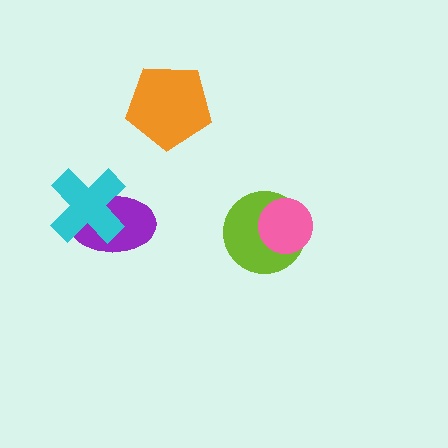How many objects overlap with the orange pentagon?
0 objects overlap with the orange pentagon.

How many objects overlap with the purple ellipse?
1 object overlaps with the purple ellipse.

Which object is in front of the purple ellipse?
The cyan cross is in front of the purple ellipse.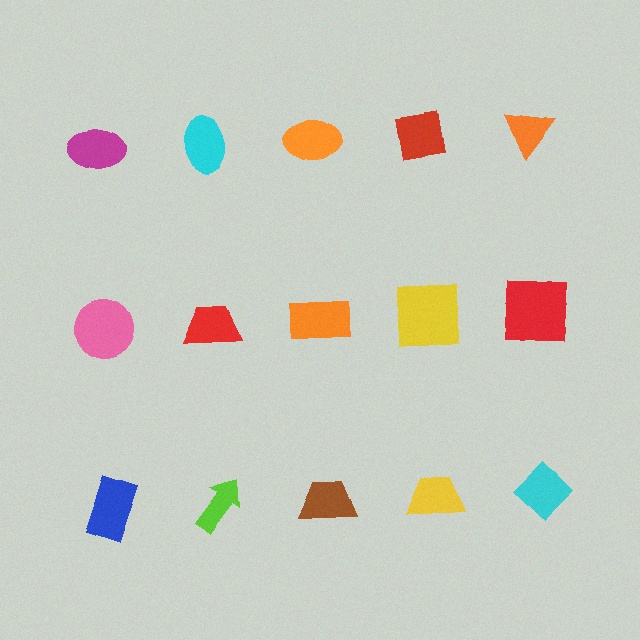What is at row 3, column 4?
A yellow trapezoid.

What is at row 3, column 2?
A lime arrow.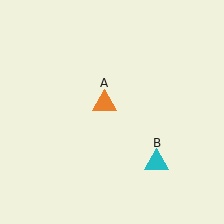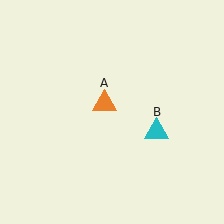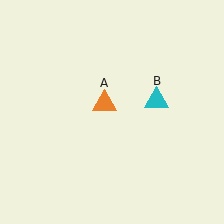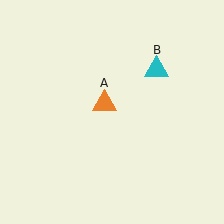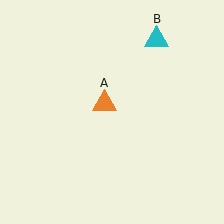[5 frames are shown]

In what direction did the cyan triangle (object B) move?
The cyan triangle (object B) moved up.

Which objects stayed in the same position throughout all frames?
Orange triangle (object A) remained stationary.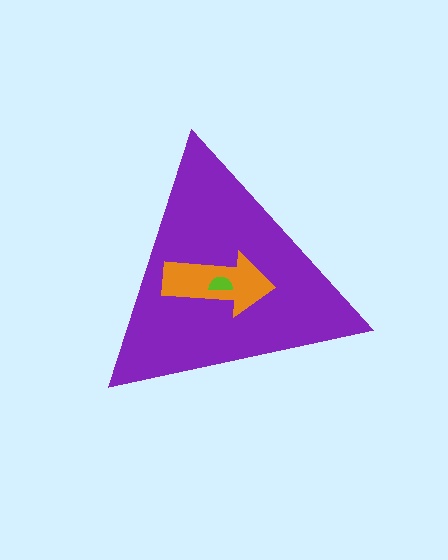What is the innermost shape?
The lime semicircle.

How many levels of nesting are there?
3.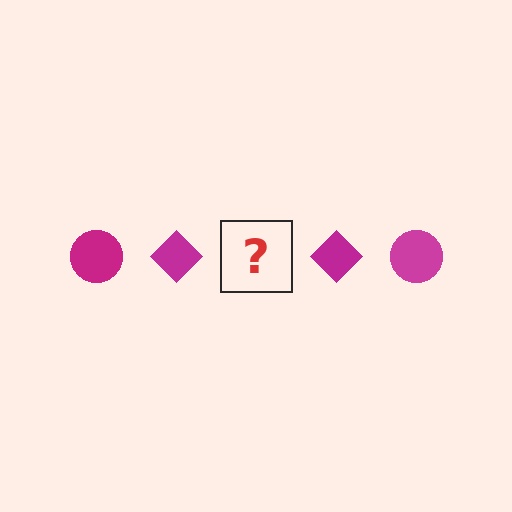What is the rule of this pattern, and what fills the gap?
The rule is that the pattern cycles through circle, diamond shapes in magenta. The gap should be filled with a magenta circle.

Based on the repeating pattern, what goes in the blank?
The blank should be a magenta circle.